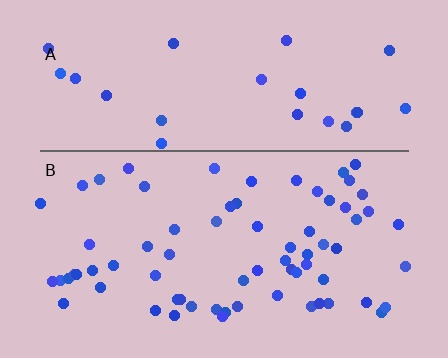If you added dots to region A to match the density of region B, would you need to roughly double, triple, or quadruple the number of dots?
Approximately double.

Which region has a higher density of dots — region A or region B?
B (the bottom).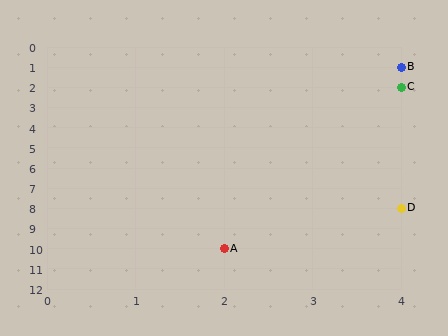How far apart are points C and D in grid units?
Points C and D are 6 rows apart.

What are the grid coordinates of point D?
Point D is at grid coordinates (4, 8).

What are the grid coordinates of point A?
Point A is at grid coordinates (2, 10).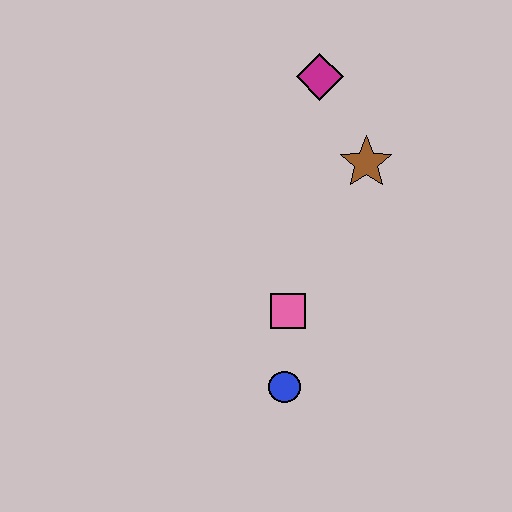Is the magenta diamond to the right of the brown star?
No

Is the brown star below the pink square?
No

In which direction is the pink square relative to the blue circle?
The pink square is above the blue circle.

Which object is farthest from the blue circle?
The magenta diamond is farthest from the blue circle.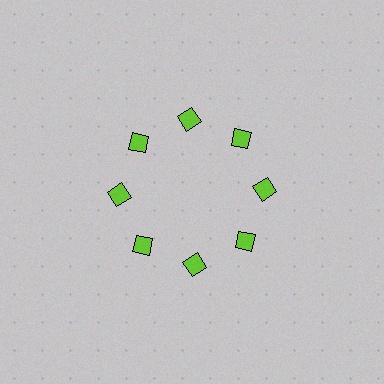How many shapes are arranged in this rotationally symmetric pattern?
There are 8 shapes, arranged in 8 groups of 1.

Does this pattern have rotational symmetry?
Yes, this pattern has 8-fold rotational symmetry. It looks the same after rotating 45 degrees around the center.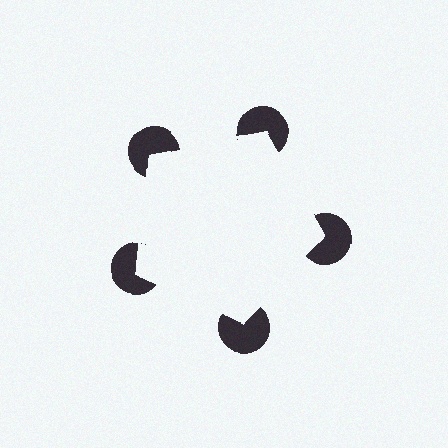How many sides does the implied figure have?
5 sides.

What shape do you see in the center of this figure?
An illusory pentagon — its edges are inferred from the aligned wedge cuts in the pac-man discs, not physically drawn.